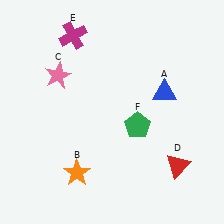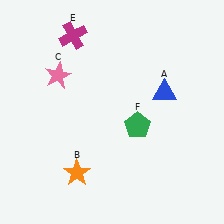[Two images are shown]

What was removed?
The red triangle (D) was removed in Image 2.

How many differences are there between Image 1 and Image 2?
There is 1 difference between the two images.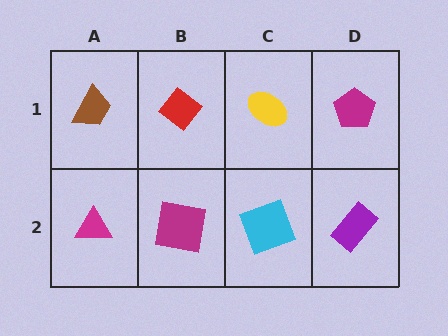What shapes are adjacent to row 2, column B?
A red diamond (row 1, column B), a magenta triangle (row 2, column A), a cyan square (row 2, column C).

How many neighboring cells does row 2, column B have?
3.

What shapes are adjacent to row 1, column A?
A magenta triangle (row 2, column A), a red diamond (row 1, column B).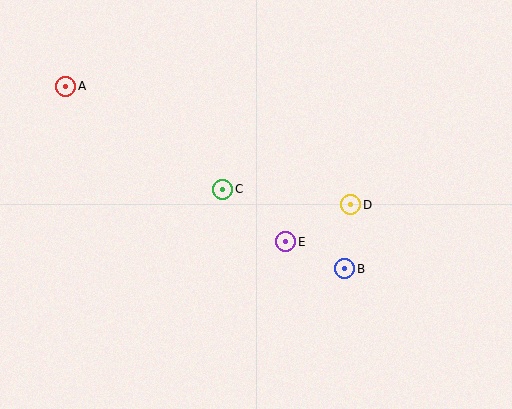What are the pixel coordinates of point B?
Point B is at (345, 269).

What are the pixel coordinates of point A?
Point A is at (66, 86).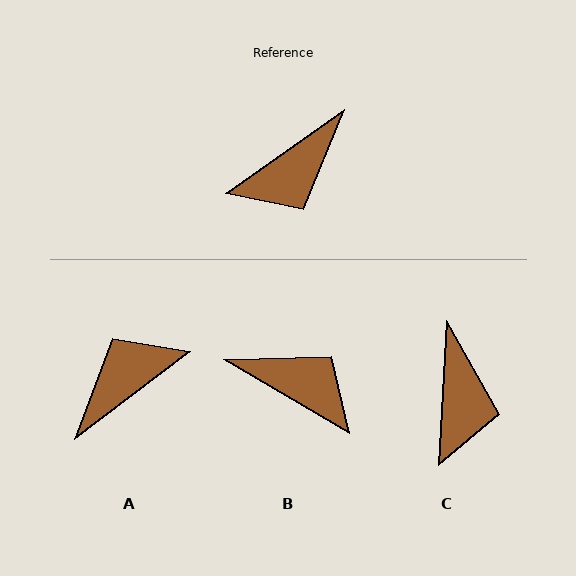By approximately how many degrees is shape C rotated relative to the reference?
Approximately 52 degrees counter-clockwise.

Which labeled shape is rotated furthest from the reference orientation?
A, about 178 degrees away.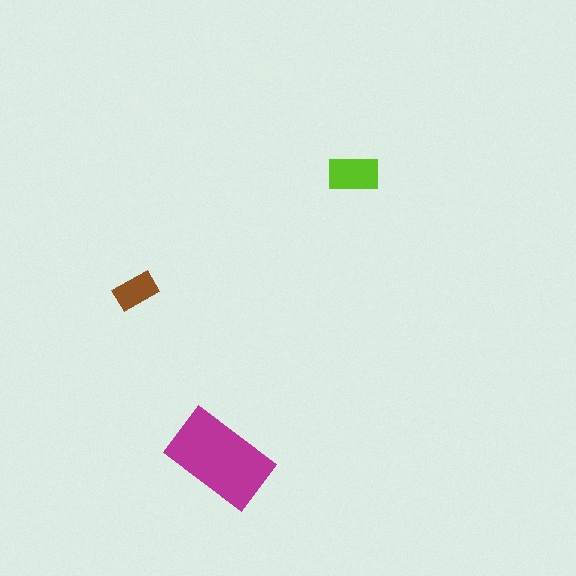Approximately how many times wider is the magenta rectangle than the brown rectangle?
About 2.5 times wider.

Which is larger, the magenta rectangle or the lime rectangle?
The magenta one.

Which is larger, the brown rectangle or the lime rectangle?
The lime one.